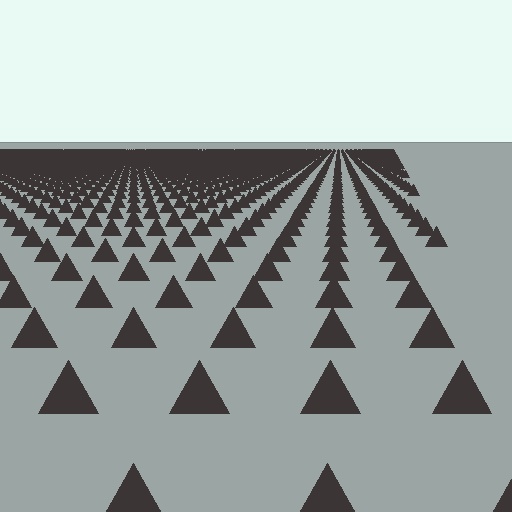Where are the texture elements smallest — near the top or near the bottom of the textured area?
Near the top.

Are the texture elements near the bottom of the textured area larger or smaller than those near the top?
Larger. Near the bottom, elements are closer to the viewer and appear at a bigger on-screen size.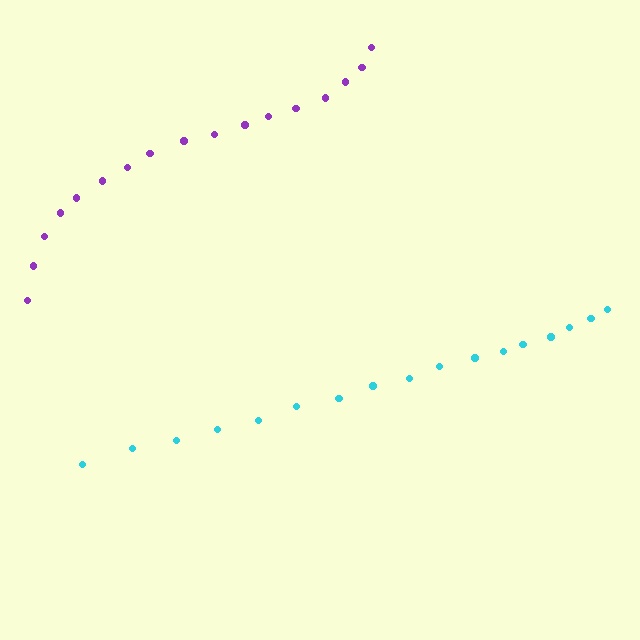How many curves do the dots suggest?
There are 2 distinct paths.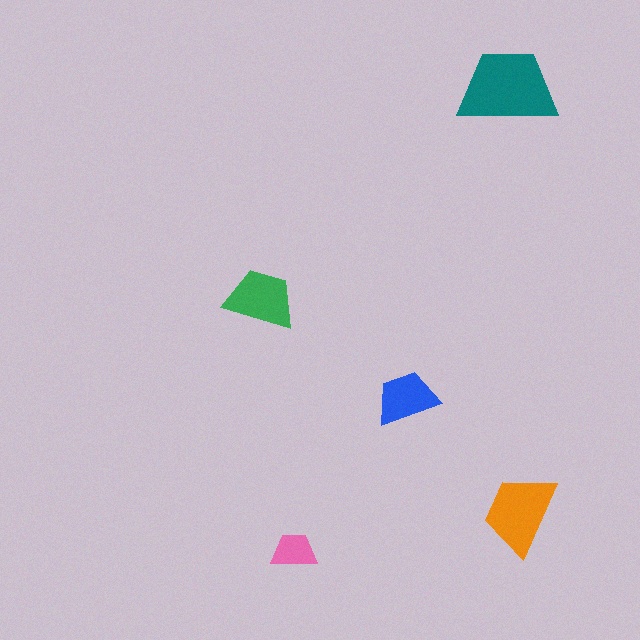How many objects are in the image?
There are 5 objects in the image.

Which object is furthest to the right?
The orange trapezoid is rightmost.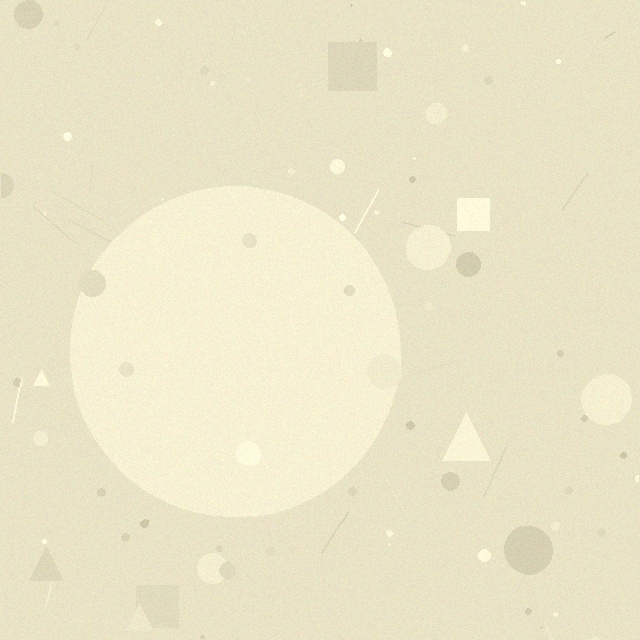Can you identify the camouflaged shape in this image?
The camouflaged shape is a circle.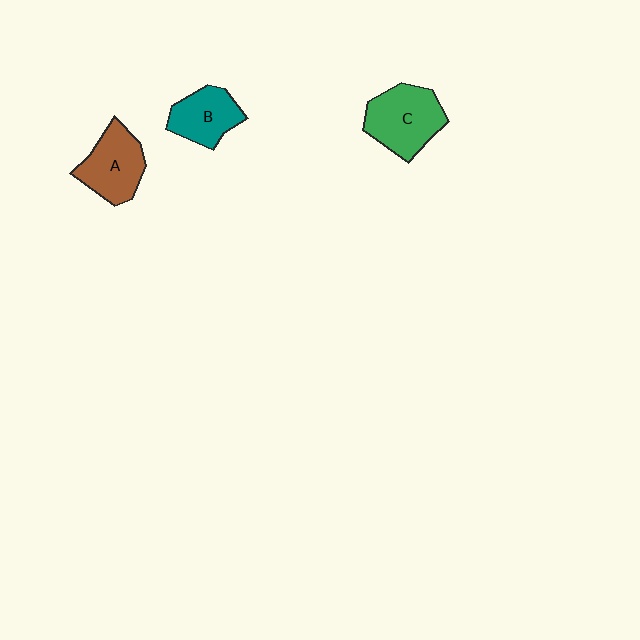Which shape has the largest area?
Shape C (green).